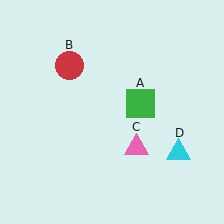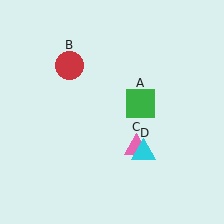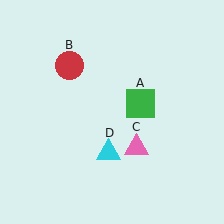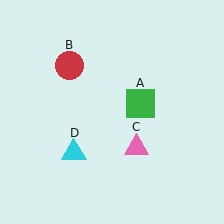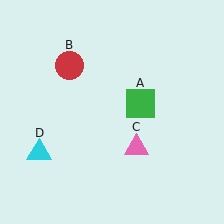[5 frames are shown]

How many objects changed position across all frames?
1 object changed position: cyan triangle (object D).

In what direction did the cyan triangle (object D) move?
The cyan triangle (object D) moved left.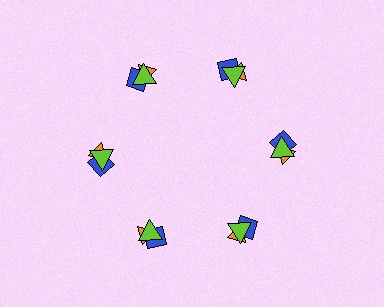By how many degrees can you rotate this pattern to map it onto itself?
The pattern maps onto itself every 60 degrees of rotation.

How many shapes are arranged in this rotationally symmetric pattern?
There are 18 shapes, arranged in 6 groups of 3.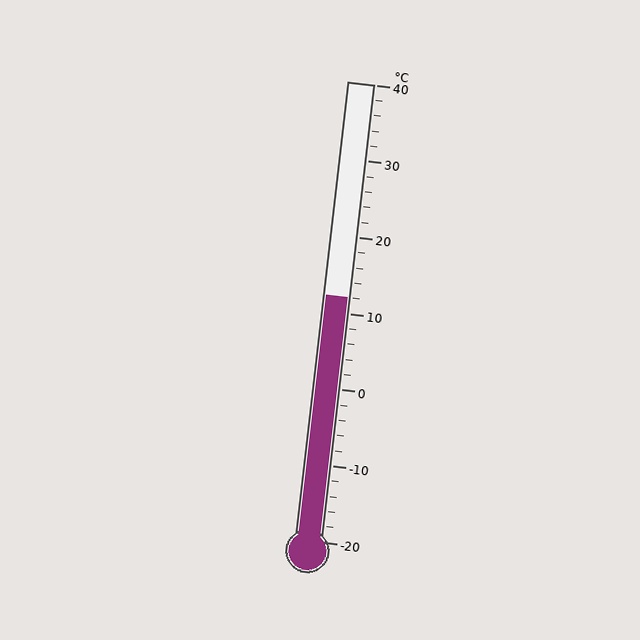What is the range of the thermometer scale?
The thermometer scale ranges from -20°C to 40°C.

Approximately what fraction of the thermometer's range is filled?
The thermometer is filled to approximately 55% of its range.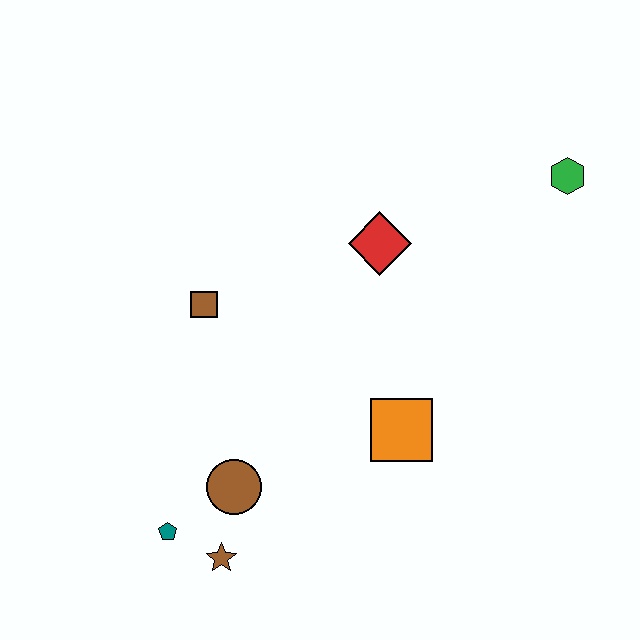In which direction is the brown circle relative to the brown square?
The brown circle is below the brown square.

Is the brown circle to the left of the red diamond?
Yes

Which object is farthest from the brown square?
The green hexagon is farthest from the brown square.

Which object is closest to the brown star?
The teal pentagon is closest to the brown star.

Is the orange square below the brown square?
Yes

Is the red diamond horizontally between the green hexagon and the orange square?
No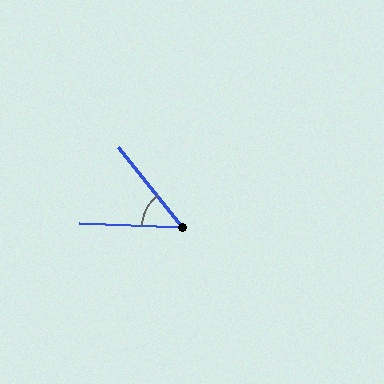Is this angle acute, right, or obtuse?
It is acute.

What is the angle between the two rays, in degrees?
Approximately 49 degrees.